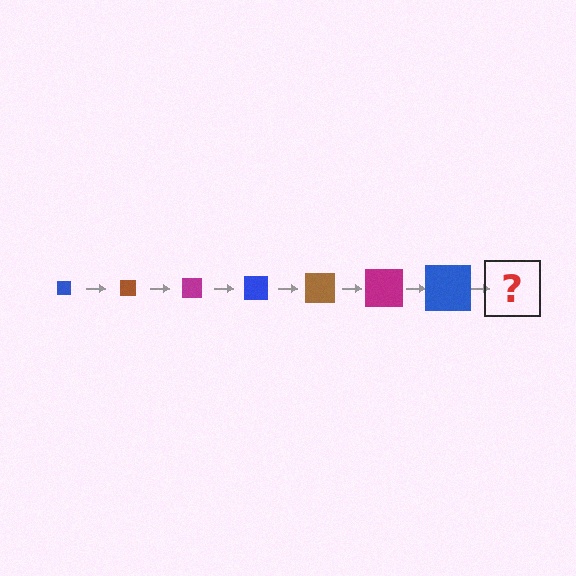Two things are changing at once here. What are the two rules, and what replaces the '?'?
The two rules are that the square grows larger each step and the color cycles through blue, brown, and magenta. The '?' should be a brown square, larger than the previous one.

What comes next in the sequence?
The next element should be a brown square, larger than the previous one.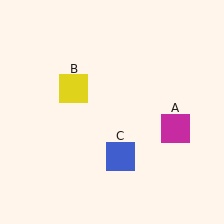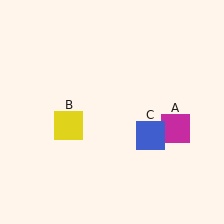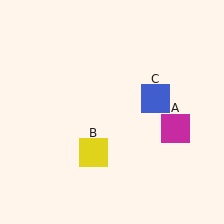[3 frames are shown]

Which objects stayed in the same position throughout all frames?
Magenta square (object A) remained stationary.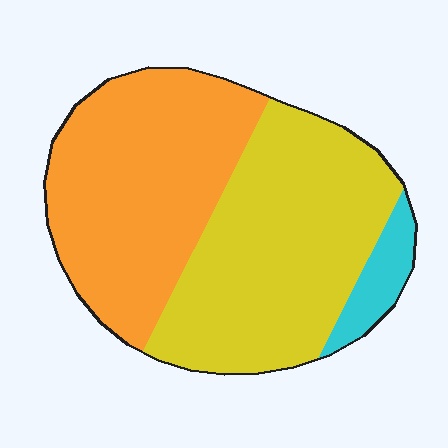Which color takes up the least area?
Cyan, at roughly 5%.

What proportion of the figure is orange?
Orange takes up between a third and a half of the figure.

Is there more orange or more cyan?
Orange.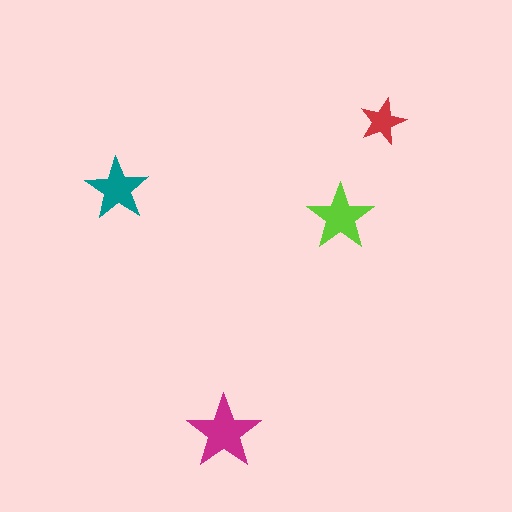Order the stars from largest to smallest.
the magenta one, the lime one, the teal one, the red one.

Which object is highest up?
The red star is topmost.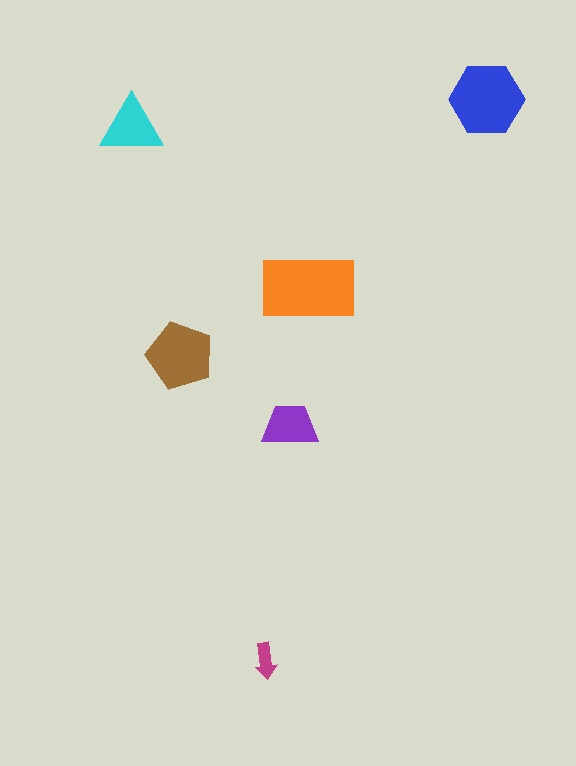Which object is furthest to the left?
The cyan triangle is leftmost.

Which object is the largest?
The orange rectangle.